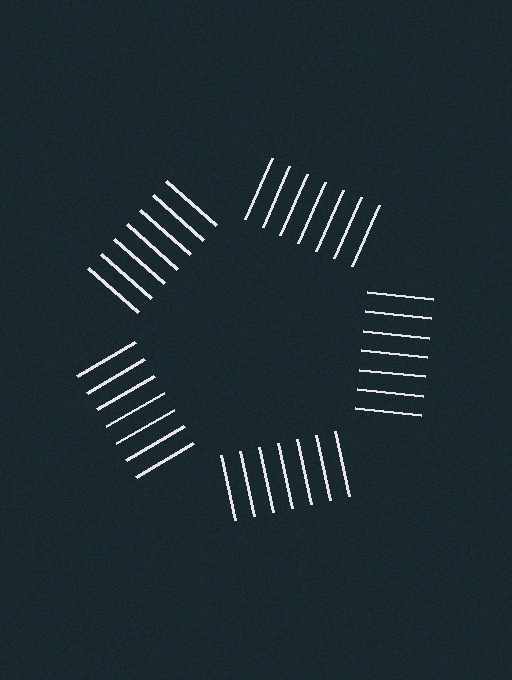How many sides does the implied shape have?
5 sides — the line-ends trace a pentagon.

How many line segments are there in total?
35 — 7 along each of the 5 edges.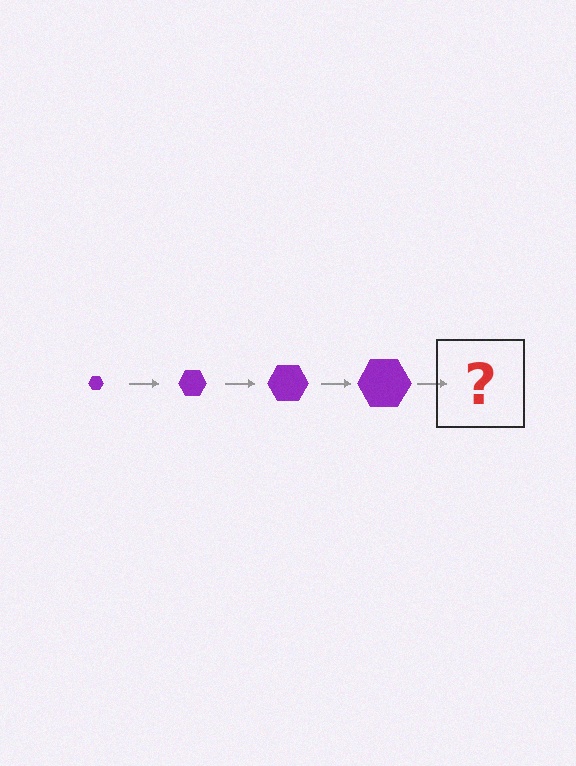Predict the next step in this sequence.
The next step is a purple hexagon, larger than the previous one.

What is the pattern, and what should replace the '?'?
The pattern is that the hexagon gets progressively larger each step. The '?' should be a purple hexagon, larger than the previous one.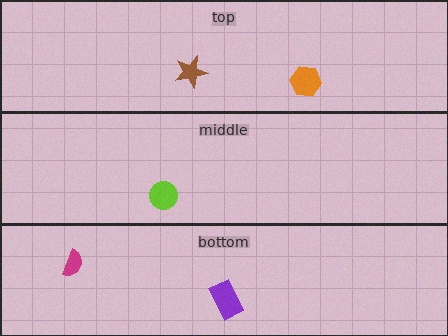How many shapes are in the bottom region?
2.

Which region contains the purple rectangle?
The bottom region.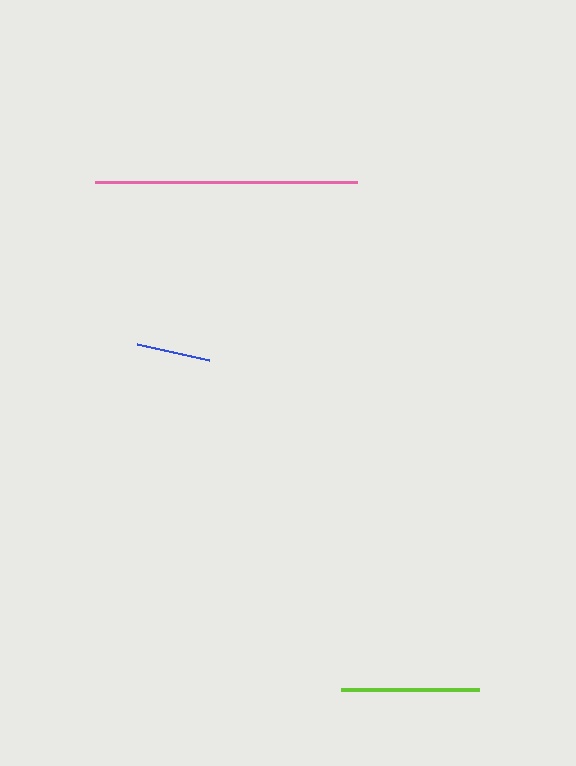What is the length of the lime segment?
The lime segment is approximately 139 pixels long.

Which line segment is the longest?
The pink line is the longest at approximately 262 pixels.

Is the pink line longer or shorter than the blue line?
The pink line is longer than the blue line.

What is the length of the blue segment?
The blue segment is approximately 74 pixels long.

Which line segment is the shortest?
The blue line is the shortest at approximately 74 pixels.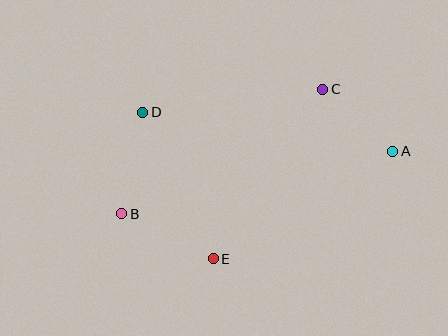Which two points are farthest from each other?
Points A and B are farthest from each other.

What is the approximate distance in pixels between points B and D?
The distance between B and D is approximately 104 pixels.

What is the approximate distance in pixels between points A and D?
The distance between A and D is approximately 253 pixels.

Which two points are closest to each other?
Points A and C are closest to each other.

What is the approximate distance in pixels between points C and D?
The distance between C and D is approximately 182 pixels.